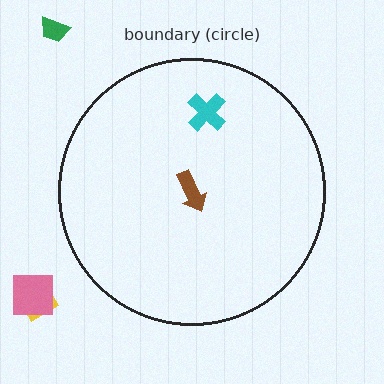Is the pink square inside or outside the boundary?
Outside.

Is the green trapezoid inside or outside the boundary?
Outside.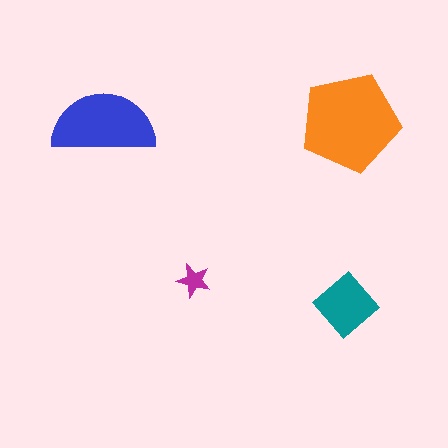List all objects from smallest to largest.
The magenta star, the teal diamond, the blue semicircle, the orange pentagon.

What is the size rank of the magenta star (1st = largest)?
4th.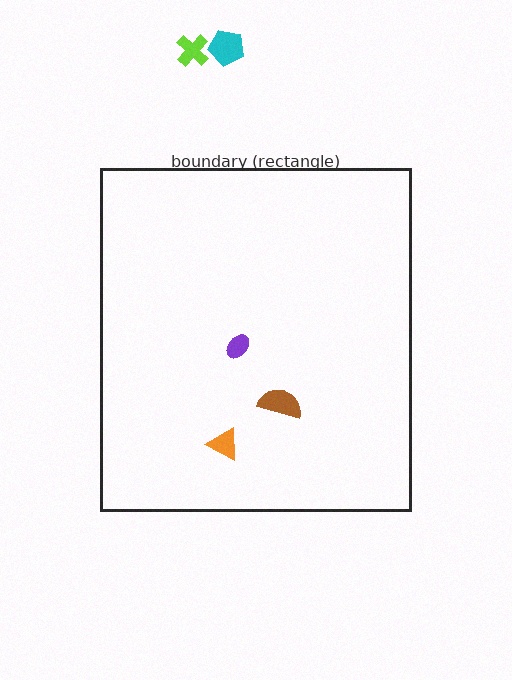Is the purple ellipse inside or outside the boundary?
Inside.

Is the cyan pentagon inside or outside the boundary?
Outside.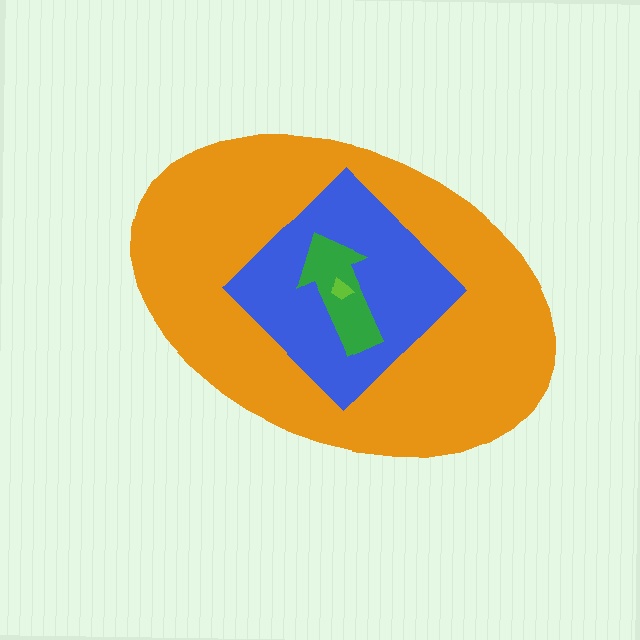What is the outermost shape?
The orange ellipse.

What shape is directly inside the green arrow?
The lime trapezoid.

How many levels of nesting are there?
4.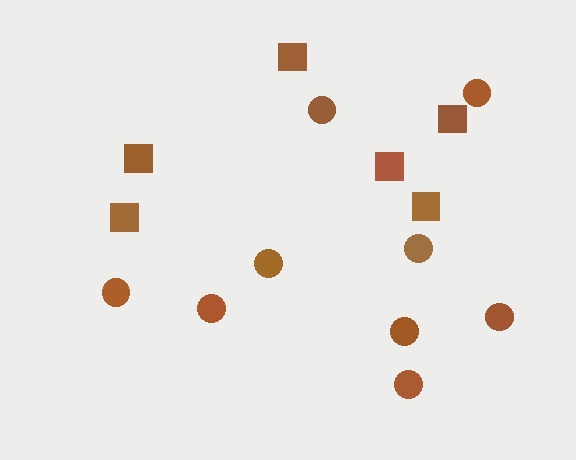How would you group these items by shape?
There are 2 groups: one group of circles (9) and one group of squares (6).